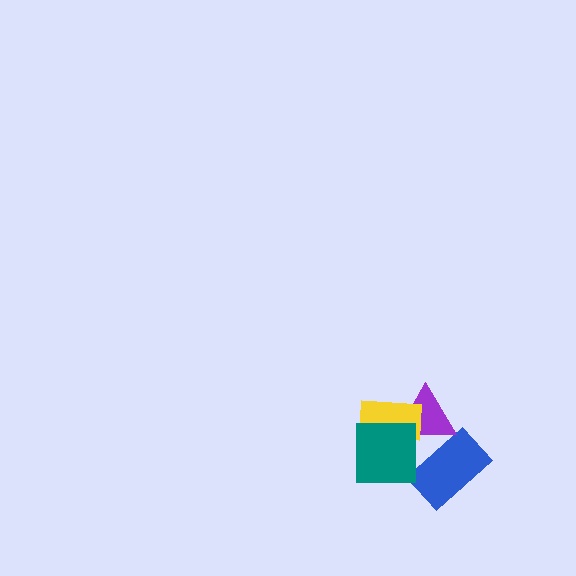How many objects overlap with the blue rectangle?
1 object overlaps with the blue rectangle.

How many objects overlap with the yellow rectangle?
2 objects overlap with the yellow rectangle.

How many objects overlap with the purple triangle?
3 objects overlap with the purple triangle.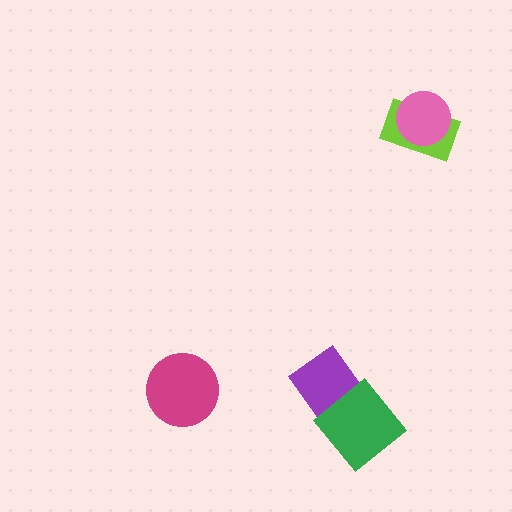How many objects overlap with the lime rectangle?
1 object overlaps with the lime rectangle.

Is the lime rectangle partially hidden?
Yes, it is partially covered by another shape.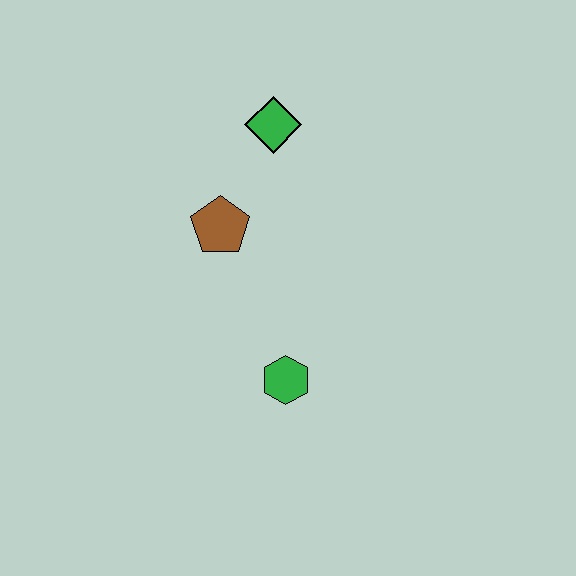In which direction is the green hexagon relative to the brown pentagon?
The green hexagon is below the brown pentagon.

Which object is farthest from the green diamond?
The green hexagon is farthest from the green diamond.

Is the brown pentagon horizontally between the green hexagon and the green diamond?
No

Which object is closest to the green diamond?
The brown pentagon is closest to the green diamond.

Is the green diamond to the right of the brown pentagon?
Yes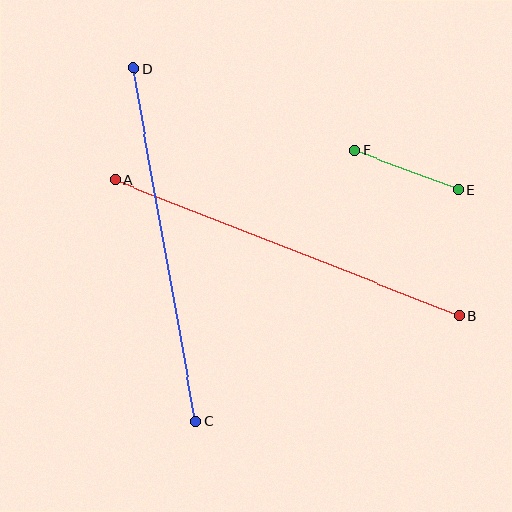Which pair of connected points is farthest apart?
Points A and B are farthest apart.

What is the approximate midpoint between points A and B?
The midpoint is at approximately (287, 248) pixels.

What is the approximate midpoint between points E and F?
The midpoint is at approximately (407, 170) pixels.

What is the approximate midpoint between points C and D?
The midpoint is at approximately (165, 245) pixels.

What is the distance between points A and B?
The distance is approximately 369 pixels.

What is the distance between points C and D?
The distance is approximately 359 pixels.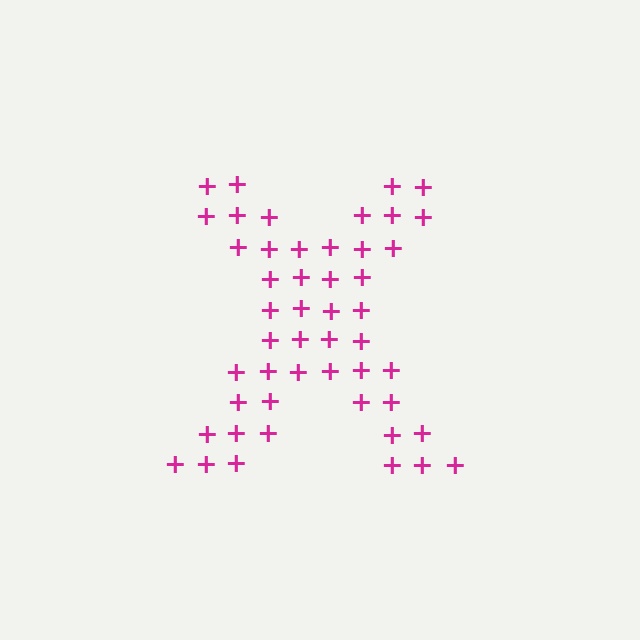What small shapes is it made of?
It is made of small plus signs.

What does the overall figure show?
The overall figure shows the letter X.